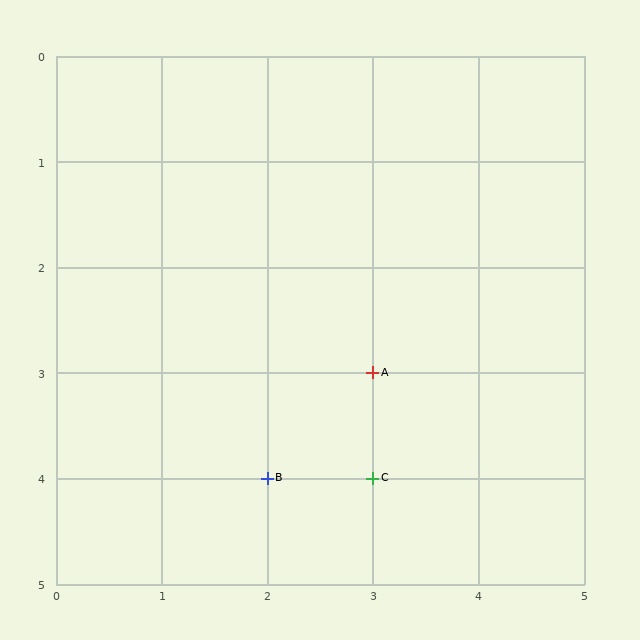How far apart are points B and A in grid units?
Points B and A are 1 column and 1 row apart (about 1.4 grid units diagonally).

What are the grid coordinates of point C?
Point C is at grid coordinates (3, 4).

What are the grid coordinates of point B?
Point B is at grid coordinates (2, 4).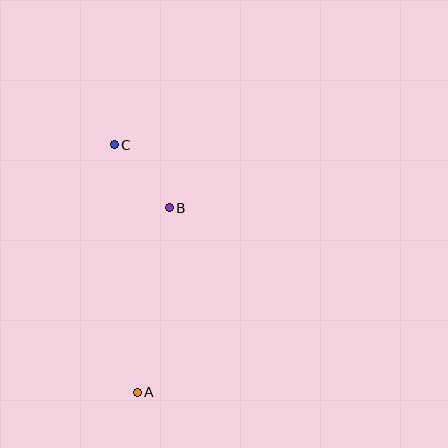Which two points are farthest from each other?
Points A and C are farthest from each other.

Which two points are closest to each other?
Points B and C are closest to each other.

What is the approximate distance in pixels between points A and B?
The distance between A and B is approximately 187 pixels.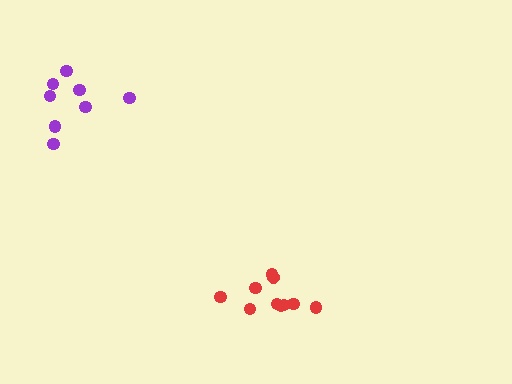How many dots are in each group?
Group 1: 10 dots, Group 2: 8 dots (18 total).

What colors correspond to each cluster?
The clusters are colored: red, purple.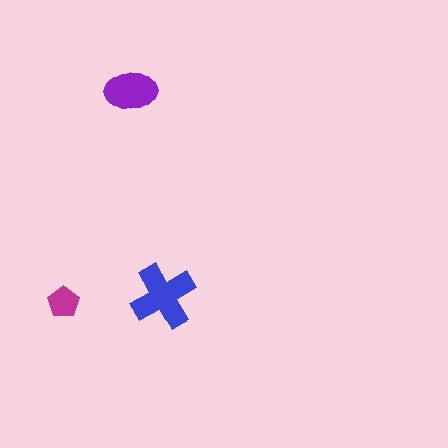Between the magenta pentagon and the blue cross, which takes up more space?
The blue cross.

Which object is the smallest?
The magenta pentagon.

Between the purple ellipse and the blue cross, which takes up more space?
The blue cross.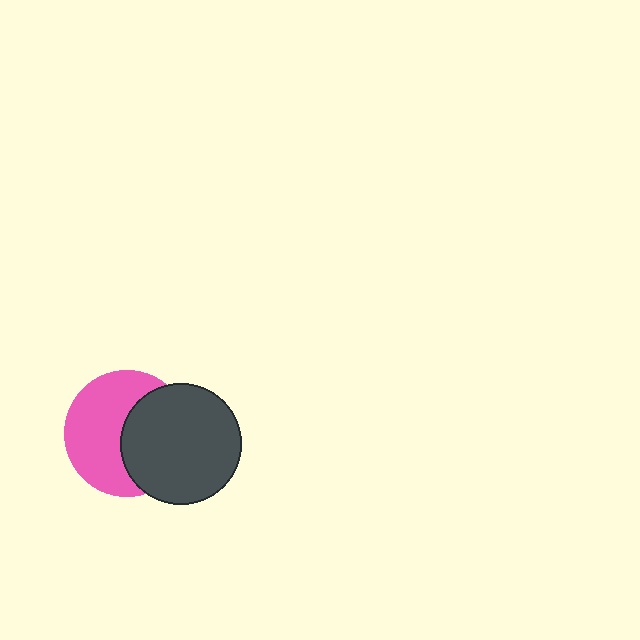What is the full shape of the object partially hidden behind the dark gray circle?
The partially hidden object is a pink circle.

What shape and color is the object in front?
The object in front is a dark gray circle.